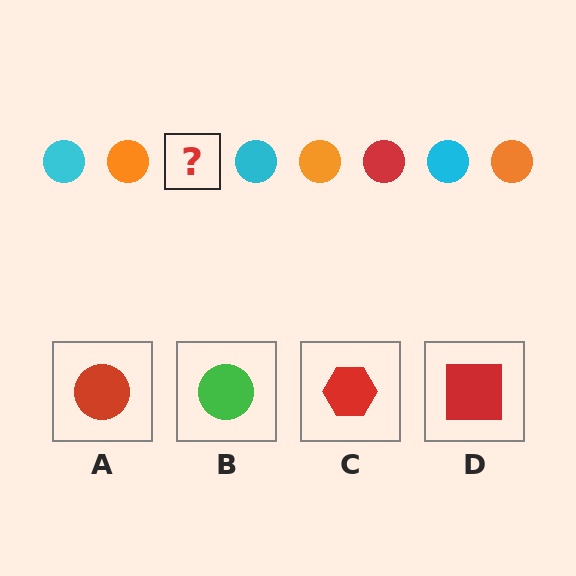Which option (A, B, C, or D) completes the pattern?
A.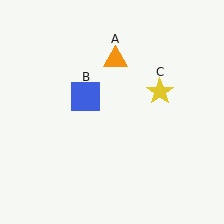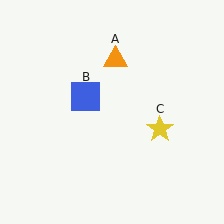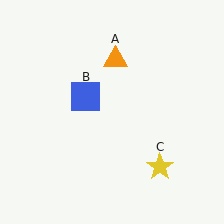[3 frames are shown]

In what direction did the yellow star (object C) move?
The yellow star (object C) moved down.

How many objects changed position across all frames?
1 object changed position: yellow star (object C).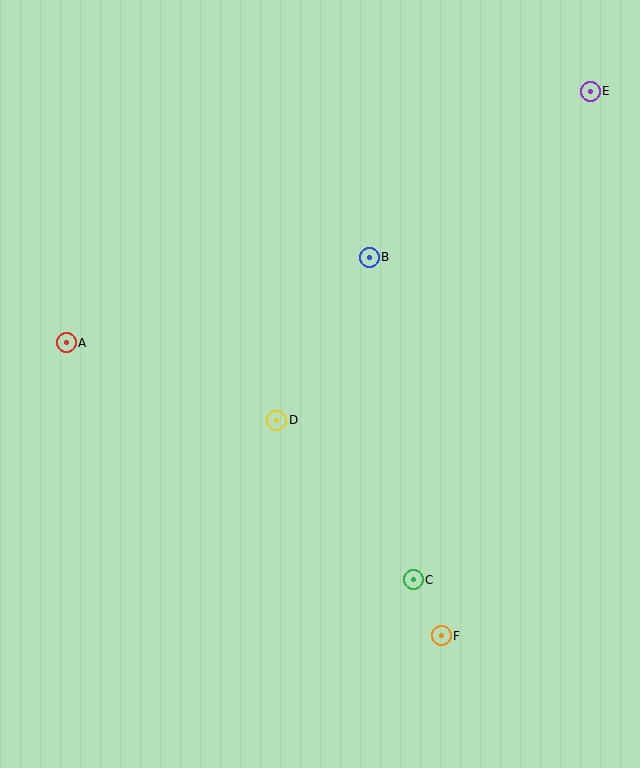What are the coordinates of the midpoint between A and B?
The midpoint between A and B is at (218, 300).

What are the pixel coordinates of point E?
Point E is at (590, 91).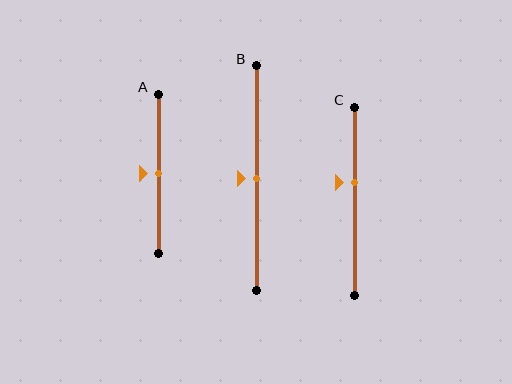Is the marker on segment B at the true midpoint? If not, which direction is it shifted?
Yes, the marker on segment B is at the true midpoint.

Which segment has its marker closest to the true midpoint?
Segment A has its marker closest to the true midpoint.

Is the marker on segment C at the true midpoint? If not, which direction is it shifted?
No, the marker on segment C is shifted upward by about 10% of the segment length.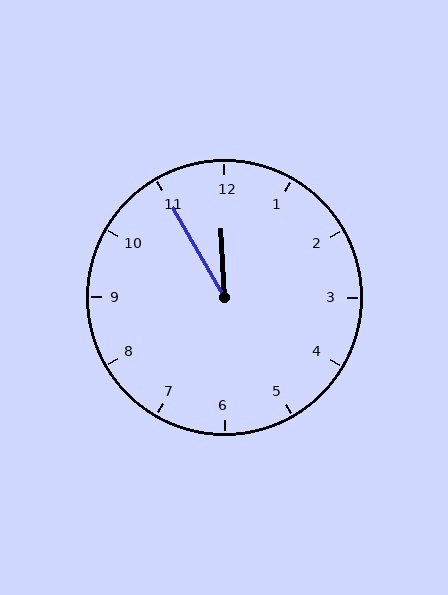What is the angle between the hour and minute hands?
Approximately 28 degrees.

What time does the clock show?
11:55.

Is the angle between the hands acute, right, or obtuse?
It is acute.